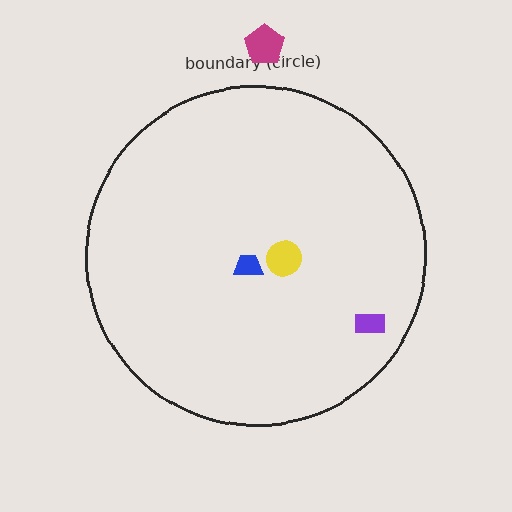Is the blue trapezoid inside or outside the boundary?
Inside.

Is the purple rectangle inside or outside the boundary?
Inside.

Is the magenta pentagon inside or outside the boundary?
Outside.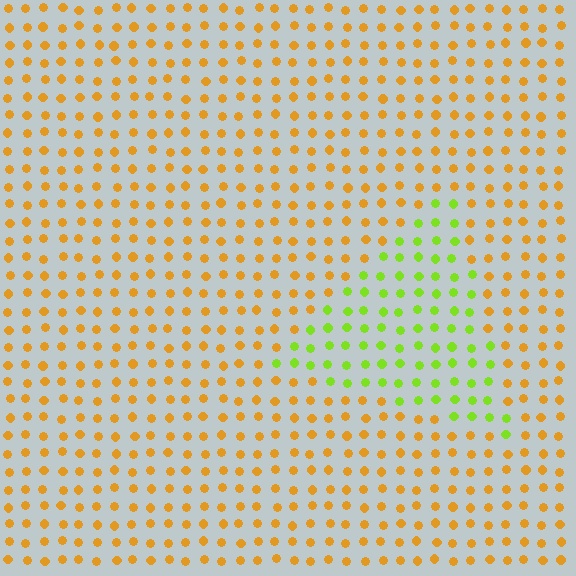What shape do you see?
I see a triangle.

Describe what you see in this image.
The image is filled with small orange elements in a uniform arrangement. A triangle-shaped region is visible where the elements are tinted to a slightly different hue, forming a subtle color boundary.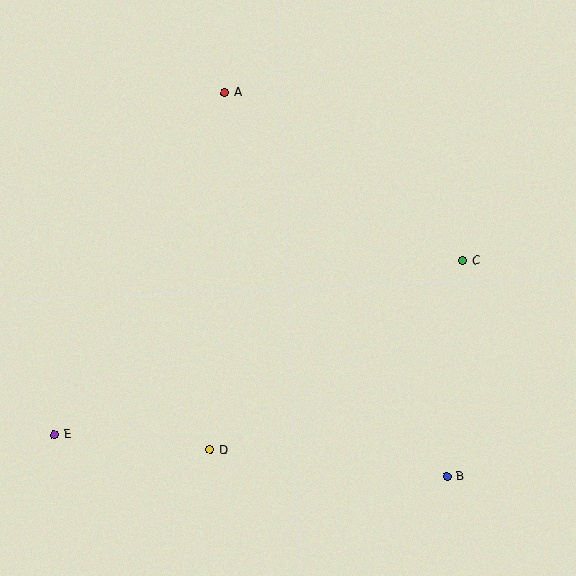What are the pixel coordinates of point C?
Point C is at (463, 261).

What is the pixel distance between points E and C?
The distance between E and C is 444 pixels.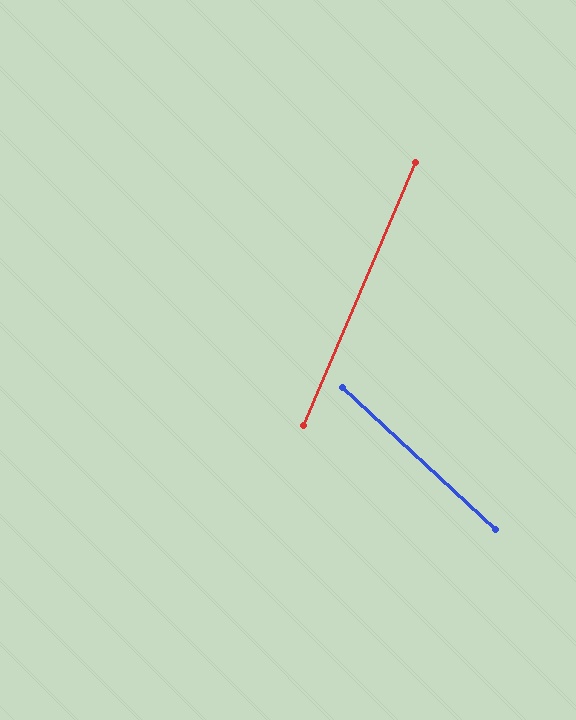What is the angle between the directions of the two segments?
Approximately 70 degrees.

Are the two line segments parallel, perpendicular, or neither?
Neither parallel nor perpendicular — they differ by about 70°.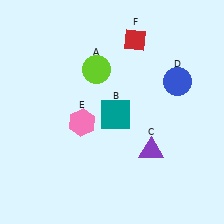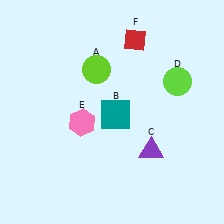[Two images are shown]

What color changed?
The circle (D) changed from blue in Image 1 to lime in Image 2.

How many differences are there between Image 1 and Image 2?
There is 1 difference between the two images.